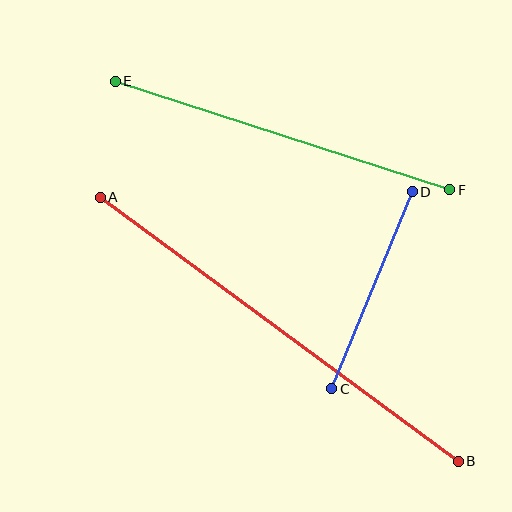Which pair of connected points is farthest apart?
Points A and B are farthest apart.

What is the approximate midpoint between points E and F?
The midpoint is at approximately (282, 136) pixels.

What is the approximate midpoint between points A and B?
The midpoint is at approximately (279, 329) pixels.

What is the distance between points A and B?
The distance is approximately 445 pixels.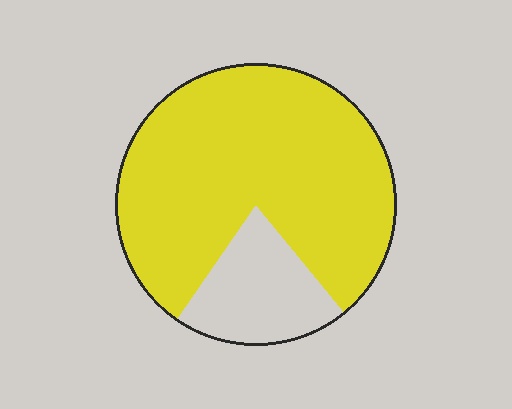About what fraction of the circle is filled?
About four fifths (4/5).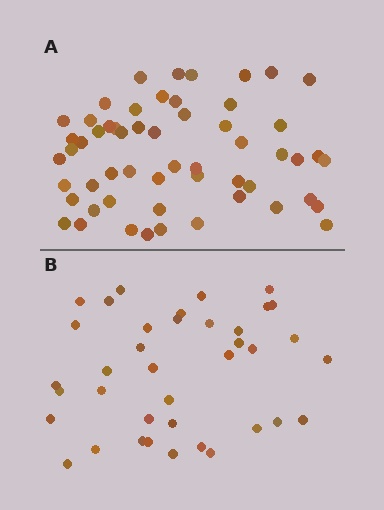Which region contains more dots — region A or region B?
Region A (the top region) has more dots.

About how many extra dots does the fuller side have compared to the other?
Region A has approximately 20 more dots than region B.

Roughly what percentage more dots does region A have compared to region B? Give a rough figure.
About 45% more.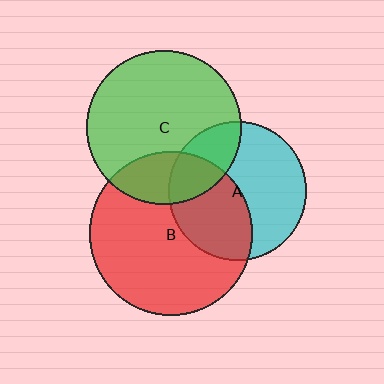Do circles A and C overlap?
Yes.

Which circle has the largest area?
Circle B (red).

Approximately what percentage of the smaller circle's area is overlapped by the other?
Approximately 25%.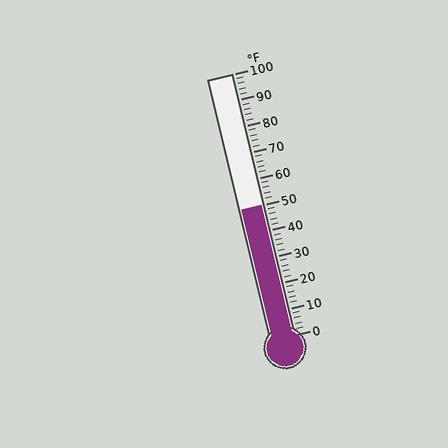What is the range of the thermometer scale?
The thermometer scale ranges from 0°F to 100°F.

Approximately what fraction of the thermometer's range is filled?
The thermometer is filled to approximately 50% of its range.